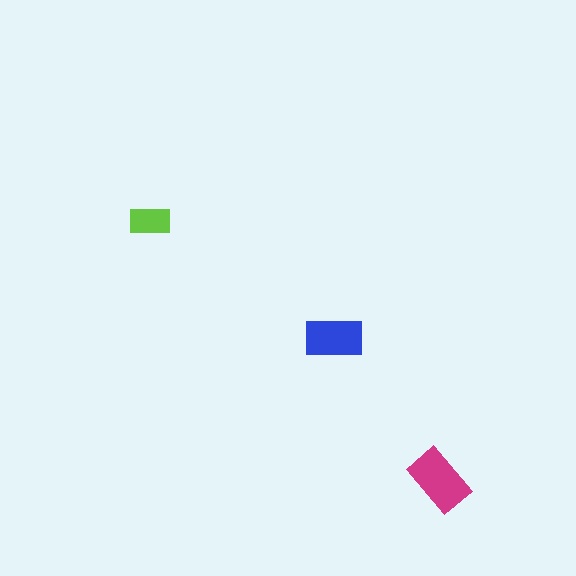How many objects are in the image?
There are 3 objects in the image.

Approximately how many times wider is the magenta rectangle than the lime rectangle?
About 1.5 times wider.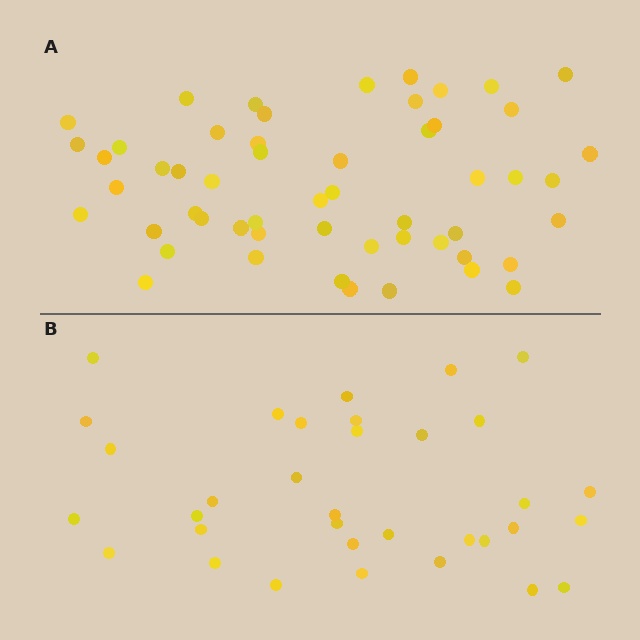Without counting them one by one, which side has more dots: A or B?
Region A (the top region) has more dots.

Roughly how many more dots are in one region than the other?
Region A has approximately 20 more dots than region B.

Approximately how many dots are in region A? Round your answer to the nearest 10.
About 50 dots. (The exact count is 54, which rounds to 50.)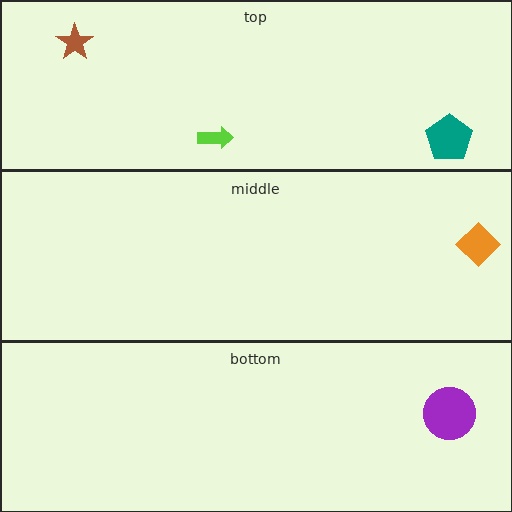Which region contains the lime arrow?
The top region.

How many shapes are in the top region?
3.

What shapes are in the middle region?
The orange diamond.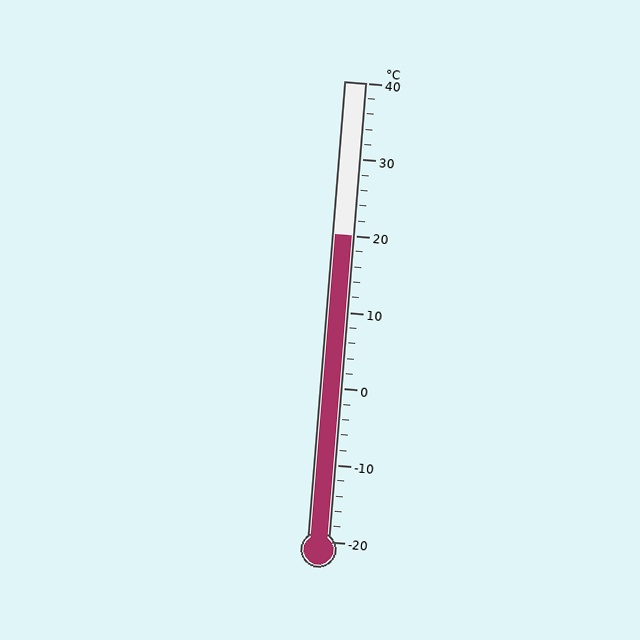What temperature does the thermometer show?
The thermometer shows approximately 20°C.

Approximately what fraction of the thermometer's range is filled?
The thermometer is filled to approximately 65% of its range.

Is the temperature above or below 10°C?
The temperature is above 10°C.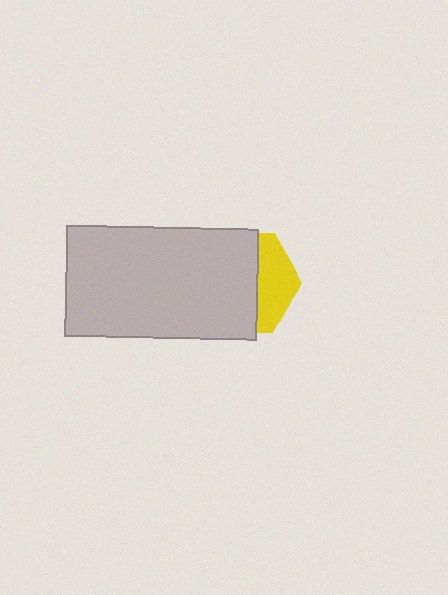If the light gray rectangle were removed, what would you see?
You would see the complete yellow hexagon.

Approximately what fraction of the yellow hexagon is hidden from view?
Roughly 65% of the yellow hexagon is hidden behind the light gray rectangle.